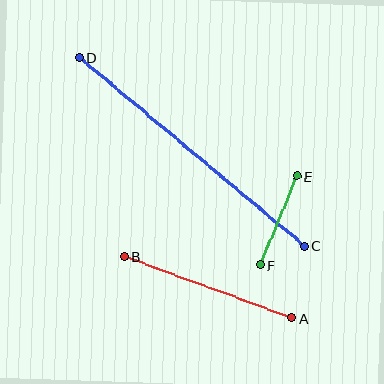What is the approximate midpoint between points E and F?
The midpoint is at approximately (278, 221) pixels.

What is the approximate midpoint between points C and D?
The midpoint is at approximately (192, 152) pixels.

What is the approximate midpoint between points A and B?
The midpoint is at approximately (208, 287) pixels.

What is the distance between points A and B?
The distance is approximately 179 pixels.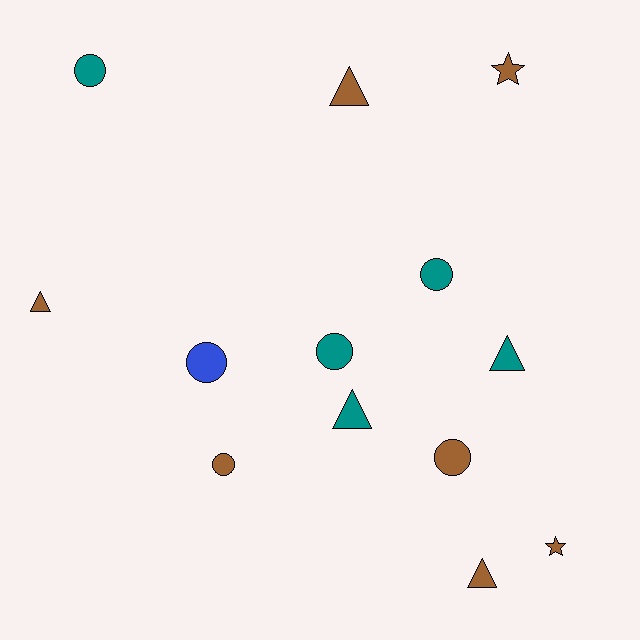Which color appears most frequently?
Brown, with 7 objects.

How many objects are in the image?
There are 13 objects.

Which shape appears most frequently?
Circle, with 6 objects.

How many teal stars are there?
There are no teal stars.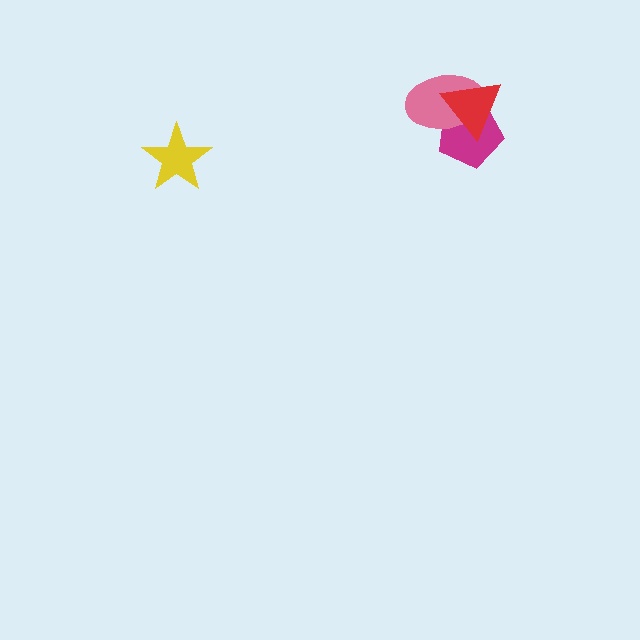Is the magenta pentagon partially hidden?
Yes, it is partially covered by another shape.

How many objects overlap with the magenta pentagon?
2 objects overlap with the magenta pentagon.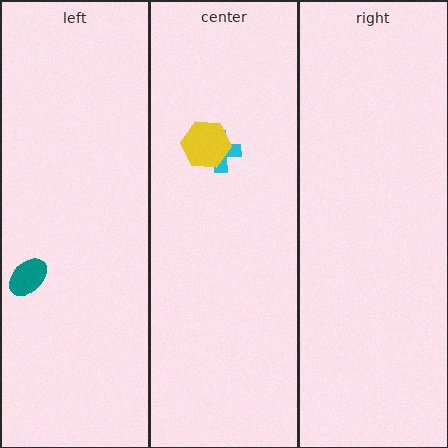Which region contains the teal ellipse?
The left region.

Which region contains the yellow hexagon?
The center region.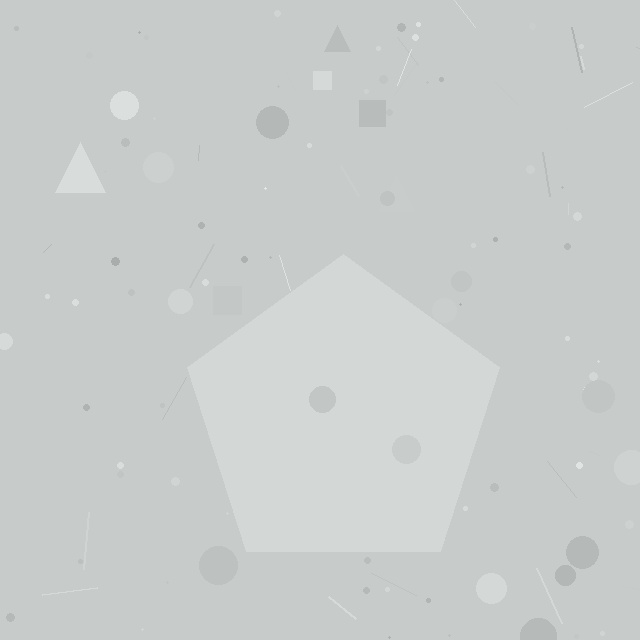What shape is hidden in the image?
A pentagon is hidden in the image.